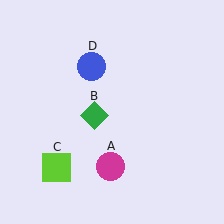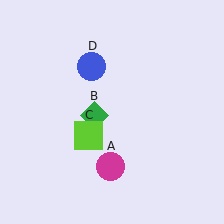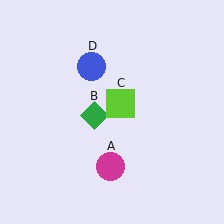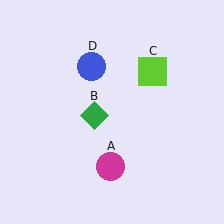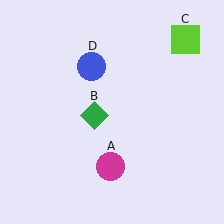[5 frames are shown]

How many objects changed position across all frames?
1 object changed position: lime square (object C).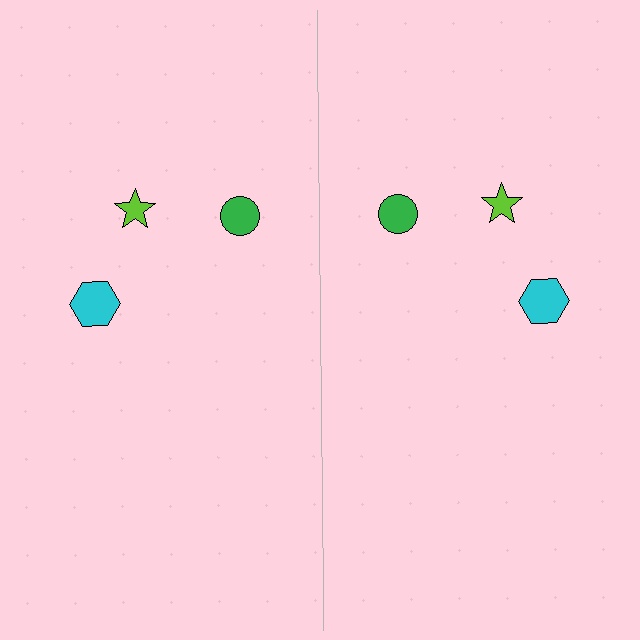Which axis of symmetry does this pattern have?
The pattern has a vertical axis of symmetry running through the center of the image.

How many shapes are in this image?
There are 6 shapes in this image.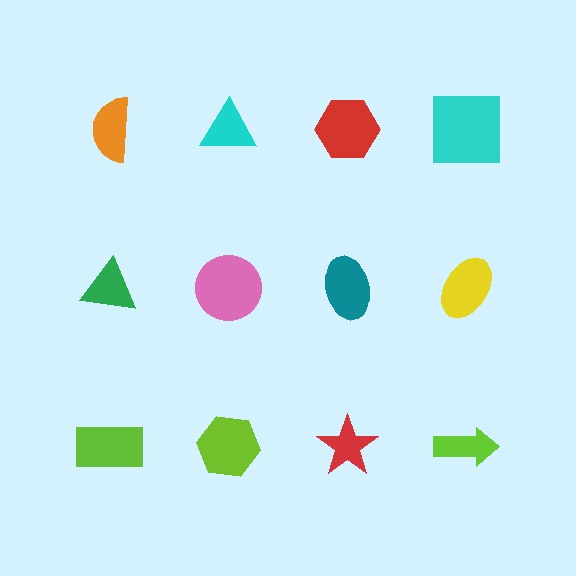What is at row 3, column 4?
A lime arrow.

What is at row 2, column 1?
A green triangle.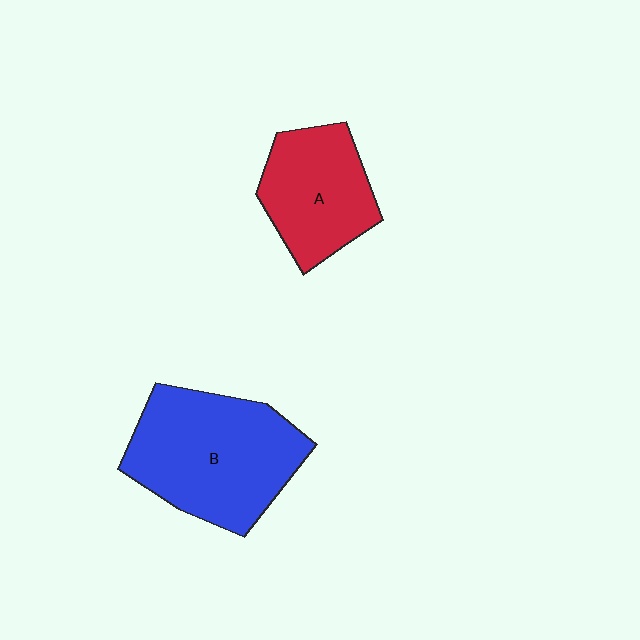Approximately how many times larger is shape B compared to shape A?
Approximately 1.5 times.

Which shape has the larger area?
Shape B (blue).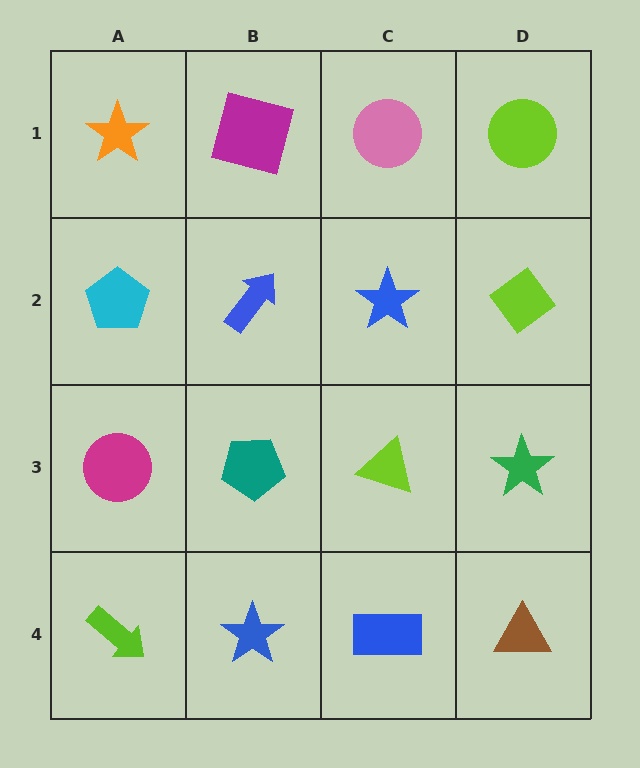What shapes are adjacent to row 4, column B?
A teal pentagon (row 3, column B), a lime arrow (row 4, column A), a blue rectangle (row 4, column C).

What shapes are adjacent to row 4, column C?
A lime triangle (row 3, column C), a blue star (row 4, column B), a brown triangle (row 4, column D).